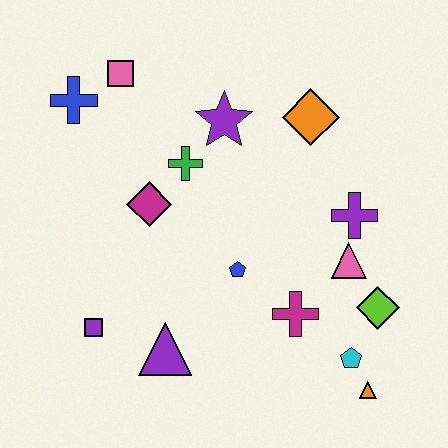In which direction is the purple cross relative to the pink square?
The purple cross is to the right of the pink square.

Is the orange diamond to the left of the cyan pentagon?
Yes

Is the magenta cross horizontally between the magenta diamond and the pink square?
No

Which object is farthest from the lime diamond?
The blue cross is farthest from the lime diamond.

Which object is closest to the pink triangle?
The purple cross is closest to the pink triangle.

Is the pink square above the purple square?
Yes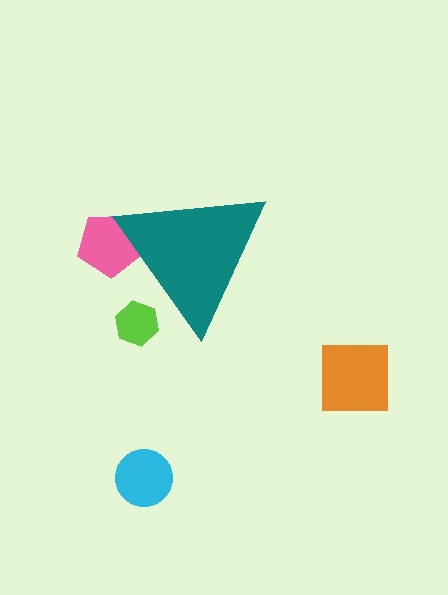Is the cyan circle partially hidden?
No, the cyan circle is fully visible.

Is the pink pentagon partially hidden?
Yes, the pink pentagon is partially hidden behind the teal triangle.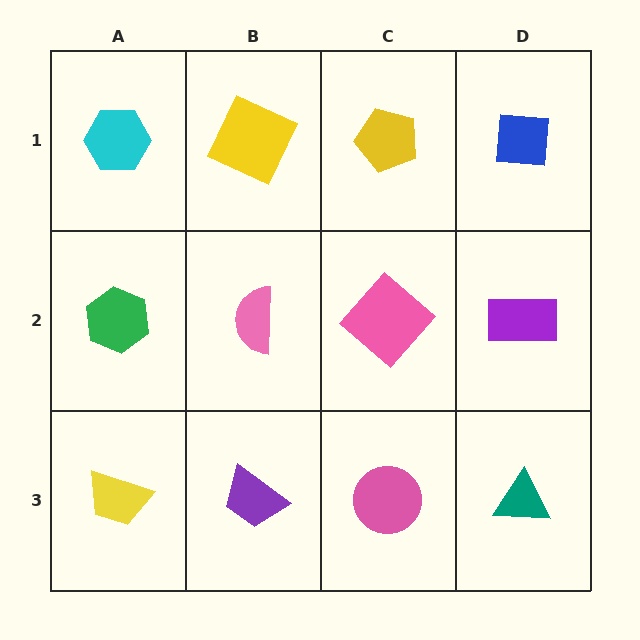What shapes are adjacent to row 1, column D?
A purple rectangle (row 2, column D), a yellow pentagon (row 1, column C).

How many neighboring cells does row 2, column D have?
3.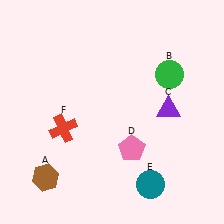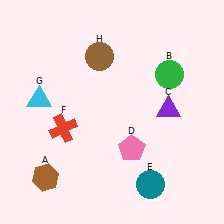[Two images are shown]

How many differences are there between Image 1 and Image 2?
There are 2 differences between the two images.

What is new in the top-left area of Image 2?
A cyan triangle (G) was added in the top-left area of Image 2.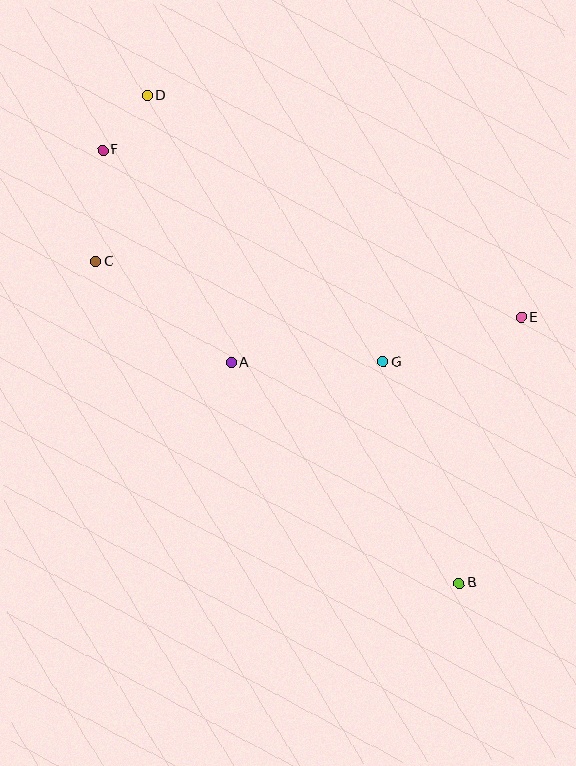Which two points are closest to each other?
Points D and F are closest to each other.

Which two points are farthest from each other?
Points B and D are farthest from each other.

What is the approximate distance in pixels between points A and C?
The distance between A and C is approximately 169 pixels.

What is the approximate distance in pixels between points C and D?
The distance between C and D is approximately 174 pixels.